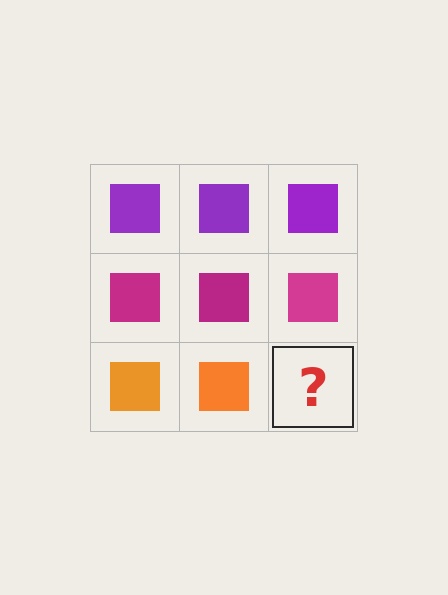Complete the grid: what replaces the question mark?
The question mark should be replaced with an orange square.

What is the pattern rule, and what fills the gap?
The rule is that each row has a consistent color. The gap should be filled with an orange square.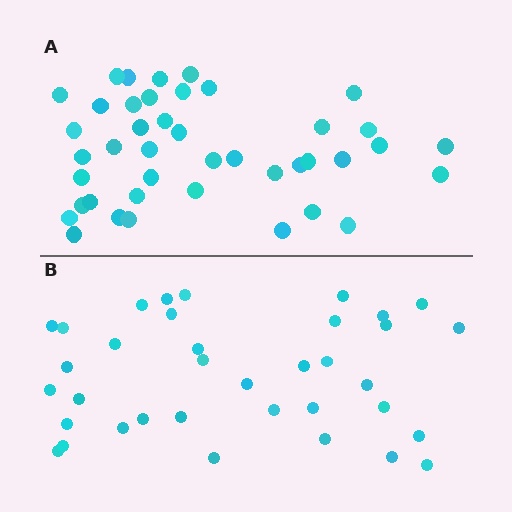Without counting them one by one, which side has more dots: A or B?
Region A (the top region) has more dots.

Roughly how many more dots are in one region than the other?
Region A has about 6 more dots than region B.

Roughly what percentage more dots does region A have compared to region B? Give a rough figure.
About 15% more.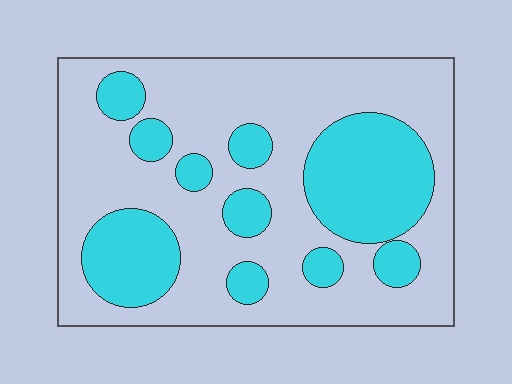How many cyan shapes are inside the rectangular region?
10.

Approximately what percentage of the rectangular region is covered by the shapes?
Approximately 30%.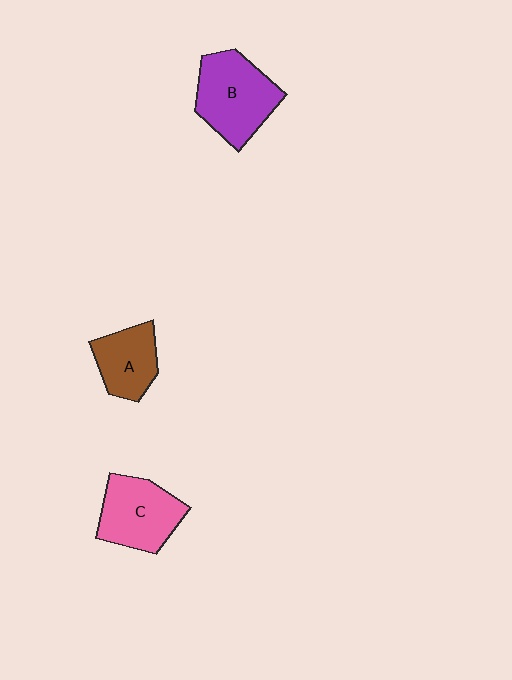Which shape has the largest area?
Shape B (purple).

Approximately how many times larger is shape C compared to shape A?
Approximately 1.3 times.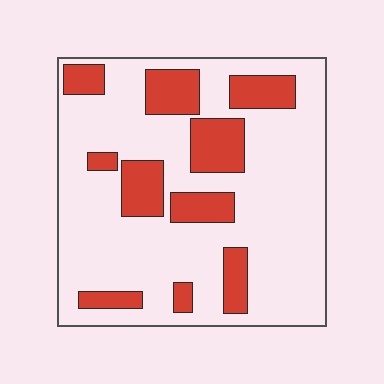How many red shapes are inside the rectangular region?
10.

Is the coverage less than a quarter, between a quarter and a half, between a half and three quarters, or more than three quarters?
Less than a quarter.